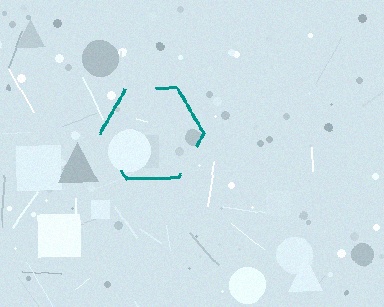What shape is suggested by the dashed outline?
The dashed outline suggests a hexagon.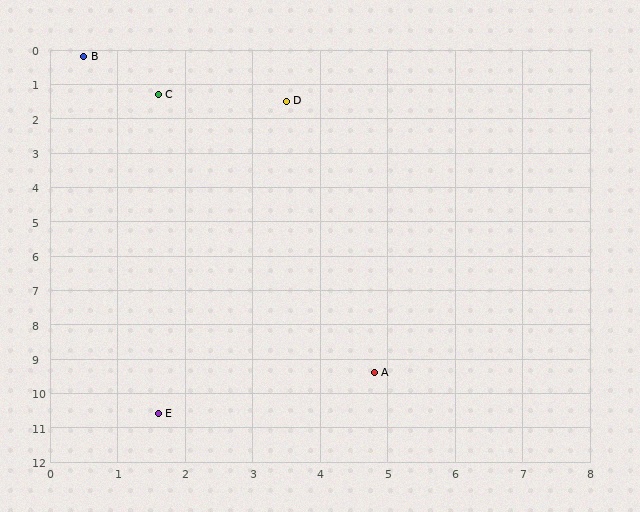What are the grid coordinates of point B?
Point B is at approximately (0.5, 0.2).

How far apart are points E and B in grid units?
Points E and B are about 10.5 grid units apart.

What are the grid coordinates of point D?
Point D is at approximately (3.5, 1.5).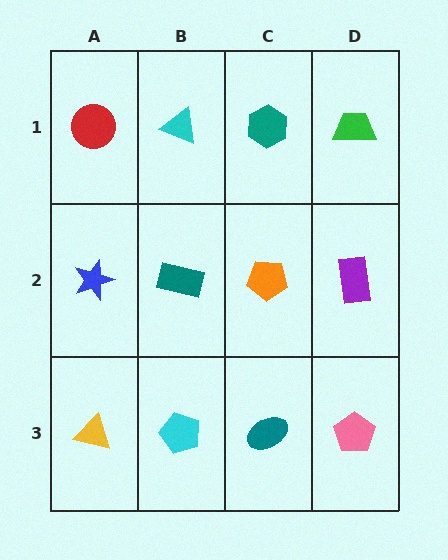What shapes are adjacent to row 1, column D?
A purple rectangle (row 2, column D), a teal hexagon (row 1, column C).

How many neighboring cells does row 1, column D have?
2.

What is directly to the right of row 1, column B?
A teal hexagon.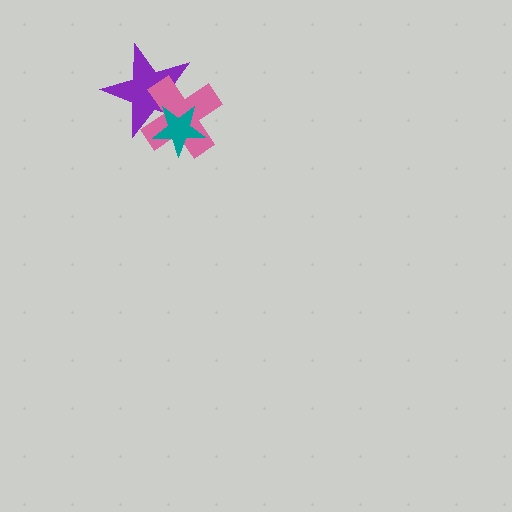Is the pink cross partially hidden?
Yes, it is partially covered by another shape.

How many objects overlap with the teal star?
2 objects overlap with the teal star.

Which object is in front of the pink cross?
The teal star is in front of the pink cross.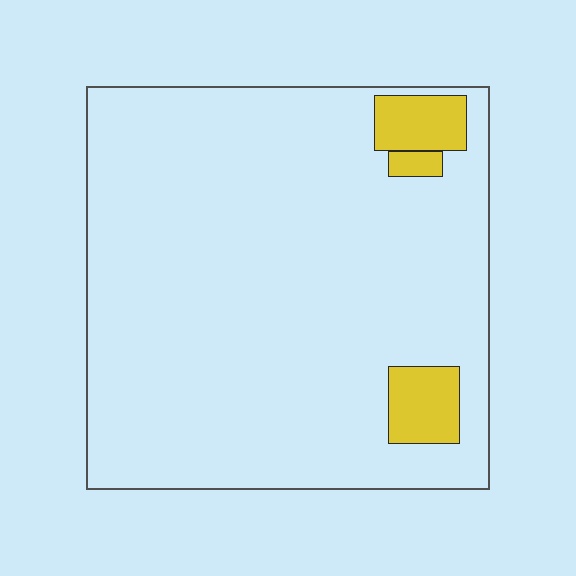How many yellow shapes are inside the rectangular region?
3.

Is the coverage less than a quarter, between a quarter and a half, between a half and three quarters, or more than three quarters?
Less than a quarter.